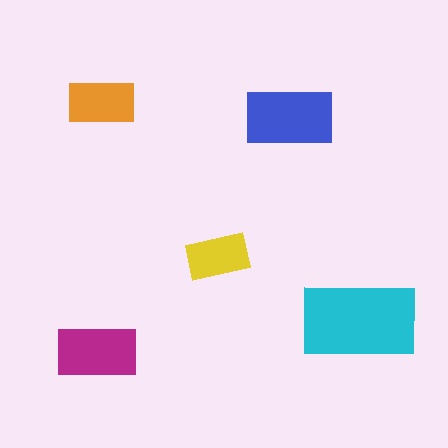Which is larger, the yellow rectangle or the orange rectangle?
The orange one.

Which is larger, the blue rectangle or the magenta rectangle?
The blue one.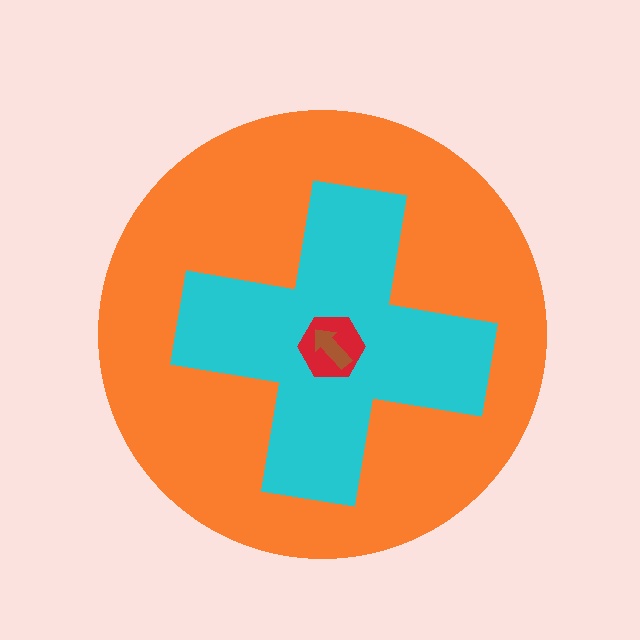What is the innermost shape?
The brown arrow.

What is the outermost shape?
The orange circle.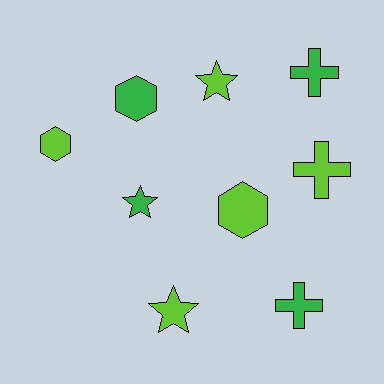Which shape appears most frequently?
Cross, with 3 objects.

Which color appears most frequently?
Lime, with 5 objects.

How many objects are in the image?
There are 9 objects.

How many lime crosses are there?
There is 1 lime cross.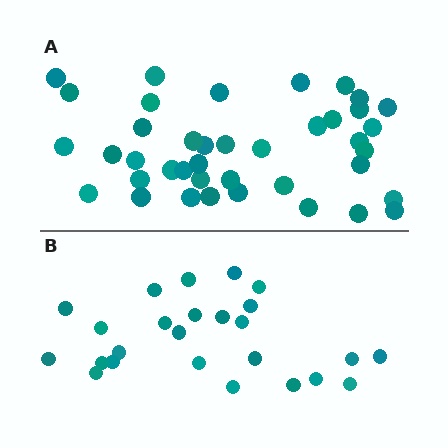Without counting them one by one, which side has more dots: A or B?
Region A (the top region) has more dots.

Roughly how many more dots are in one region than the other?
Region A has approximately 15 more dots than region B.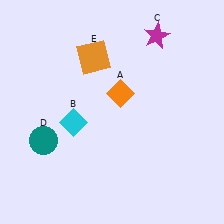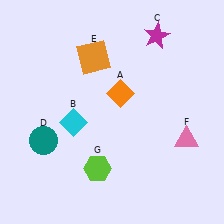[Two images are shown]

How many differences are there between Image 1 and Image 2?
There are 2 differences between the two images.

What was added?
A pink triangle (F), a lime hexagon (G) were added in Image 2.